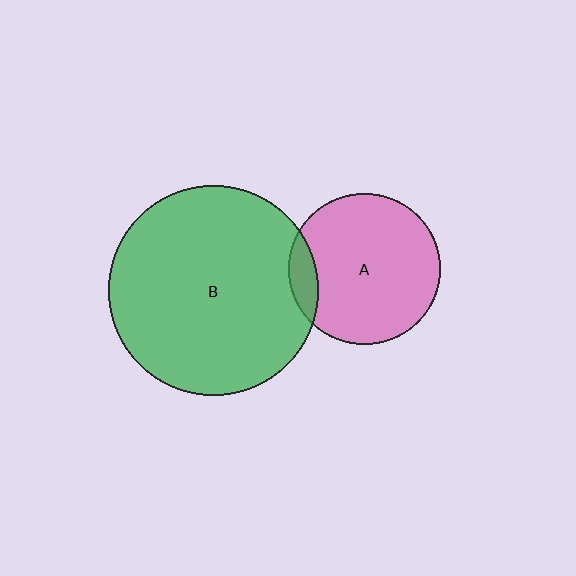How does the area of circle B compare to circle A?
Approximately 1.9 times.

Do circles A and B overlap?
Yes.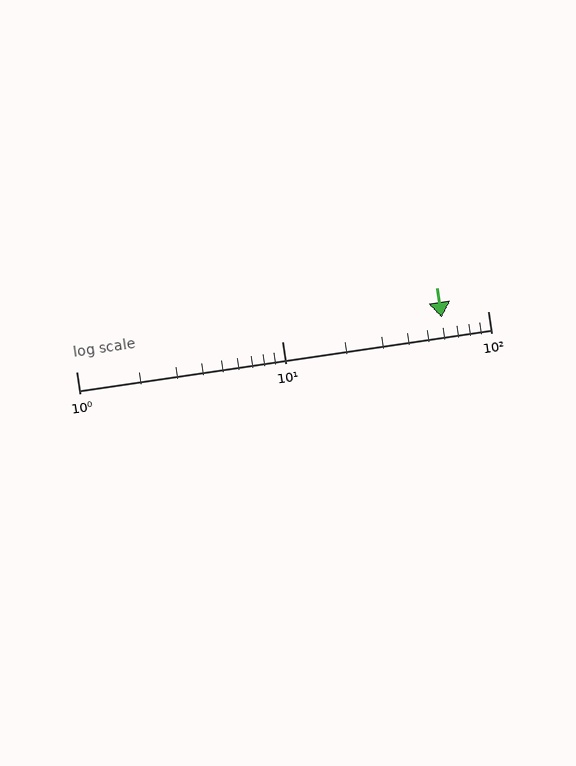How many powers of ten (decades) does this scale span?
The scale spans 2 decades, from 1 to 100.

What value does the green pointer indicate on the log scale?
The pointer indicates approximately 60.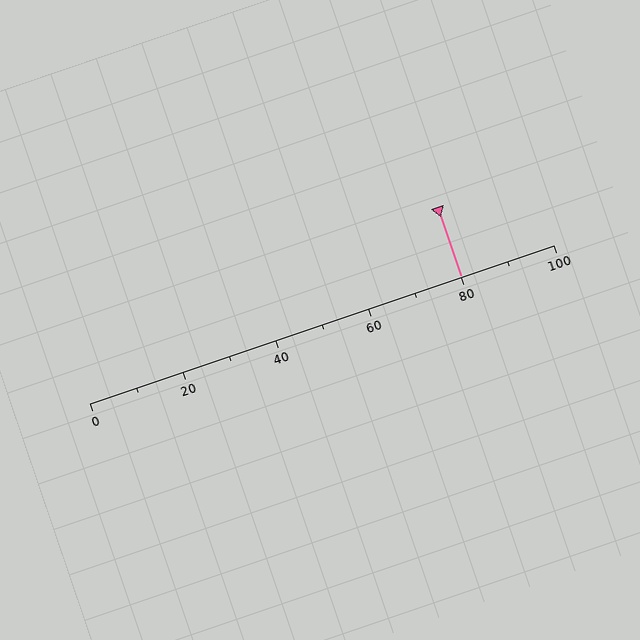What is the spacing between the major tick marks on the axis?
The major ticks are spaced 20 apart.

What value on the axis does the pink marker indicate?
The marker indicates approximately 80.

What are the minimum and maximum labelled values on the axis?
The axis runs from 0 to 100.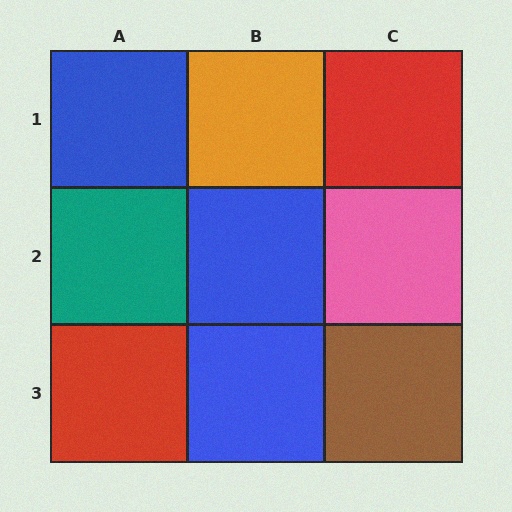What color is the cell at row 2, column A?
Teal.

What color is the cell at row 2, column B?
Blue.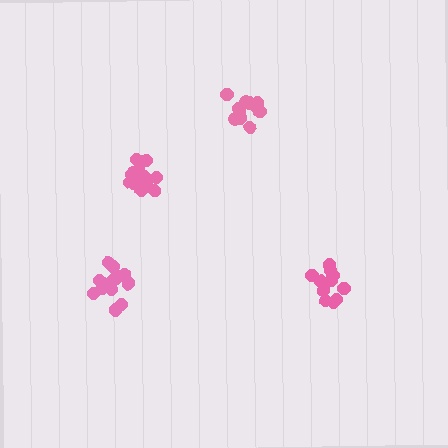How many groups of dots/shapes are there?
There are 4 groups.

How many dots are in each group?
Group 1: 15 dots, Group 2: 11 dots, Group 3: 11 dots, Group 4: 16 dots (53 total).